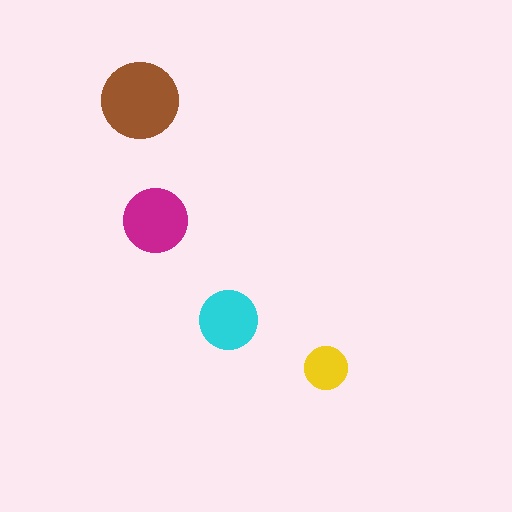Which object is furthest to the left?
The brown circle is leftmost.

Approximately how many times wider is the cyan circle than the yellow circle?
About 1.5 times wider.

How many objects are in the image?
There are 4 objects in the image.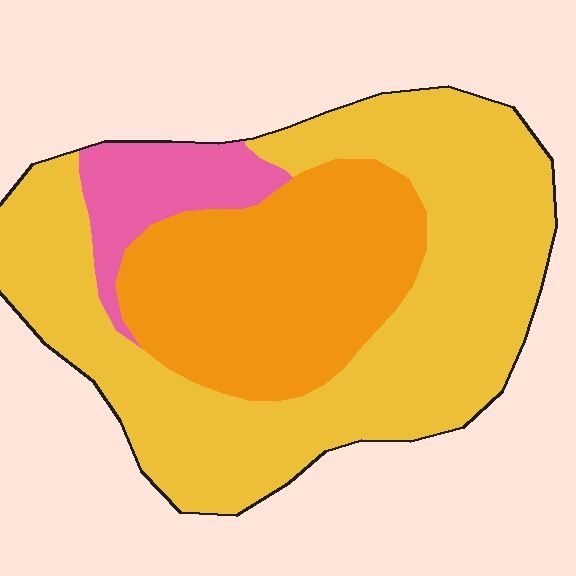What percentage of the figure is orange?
Orange covers around 30% of the figure.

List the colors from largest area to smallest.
From largest to smallest: yellow, orange, pink.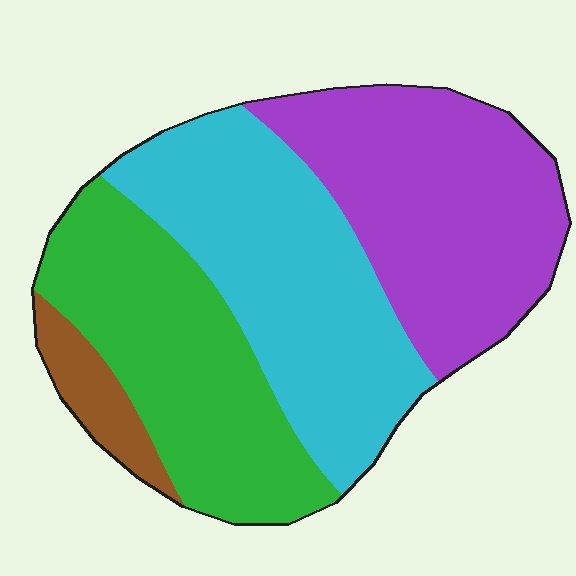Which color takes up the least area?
Brown, at roughly 5%.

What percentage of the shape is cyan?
Cyan takes up about one third (1/3) of the shape.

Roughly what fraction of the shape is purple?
Purple covers about 30% of the shape.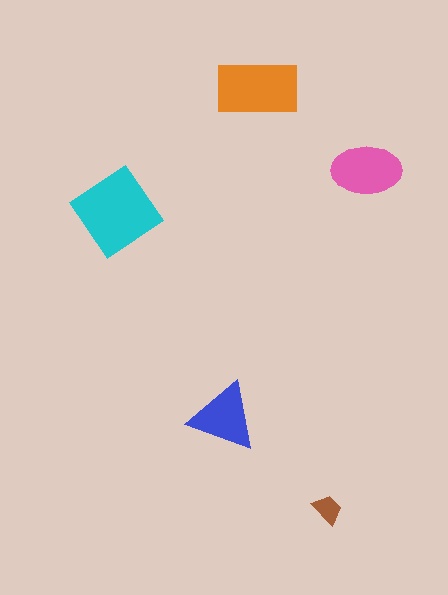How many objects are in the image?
There are 5 objects in the image.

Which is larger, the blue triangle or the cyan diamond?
The cyan diamond.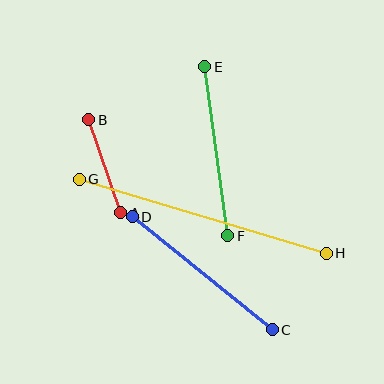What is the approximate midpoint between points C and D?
The midpoint is at approximately (202, 273) pixels.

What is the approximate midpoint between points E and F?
The midpoint is at approximately (216, 151) pixels.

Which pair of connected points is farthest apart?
Points G and H are farthest apart.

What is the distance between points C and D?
The distance is approximately 180 pixels.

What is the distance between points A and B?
The distance is approximately 98 pixels.